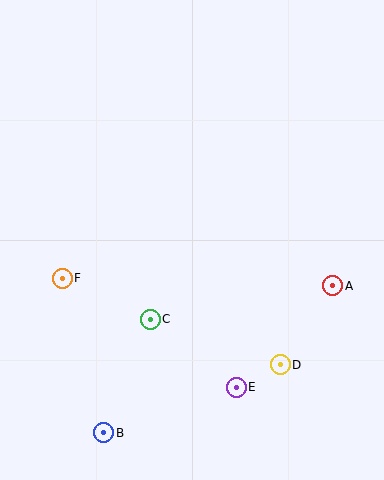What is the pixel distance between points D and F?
The distance between D and F is 234 pixels.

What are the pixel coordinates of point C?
Point C is at (150, 319).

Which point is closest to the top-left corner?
Point F is closest to the top-left corner.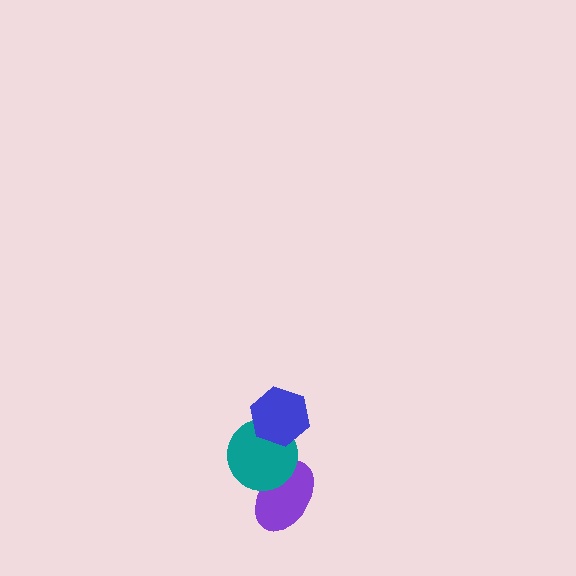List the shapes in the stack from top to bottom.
From top to bottom: the blue hexagon, the teal circle, the purple ellipse.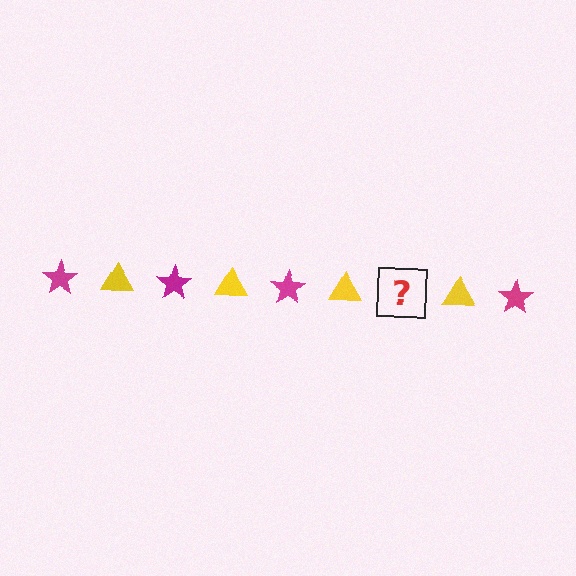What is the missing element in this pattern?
The missing element is a magenta star.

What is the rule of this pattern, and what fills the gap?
The rule is that the pattern alternates between magenta star and yellow triangle. The gap should be filled with a magenta star.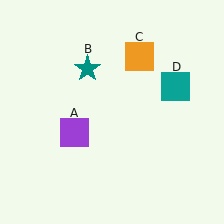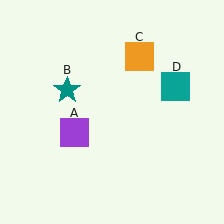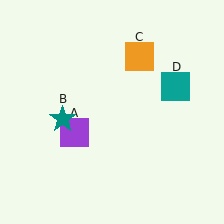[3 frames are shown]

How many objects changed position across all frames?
1 object changed position: teal star (object B).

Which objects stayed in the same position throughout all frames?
Purple square (object A) and orange square (object C) and teal square (object D) remained stationary.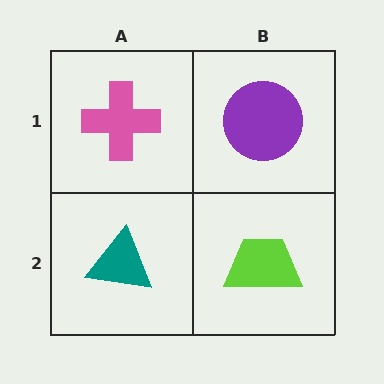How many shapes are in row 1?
2 shapes.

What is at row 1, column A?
A pink cross.